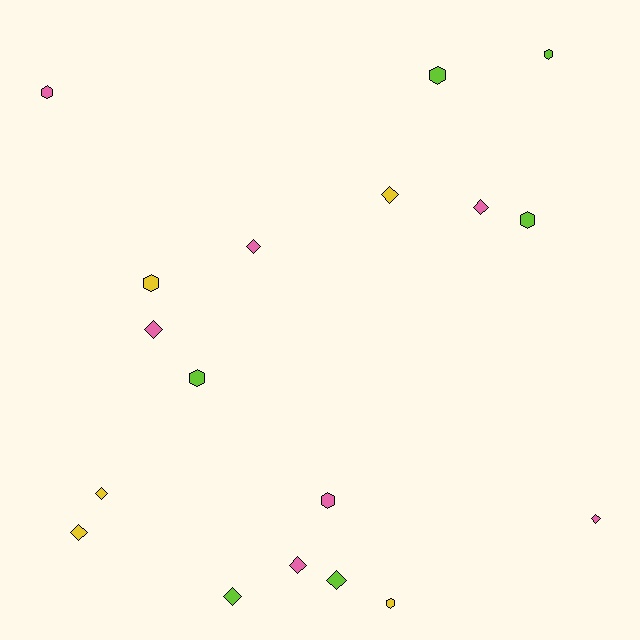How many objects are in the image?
There are 18 objects.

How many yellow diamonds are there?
There are 3 yellow diamonds.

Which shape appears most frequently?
Diamond, with 10 objects.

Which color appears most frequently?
Pink, with 7 objects.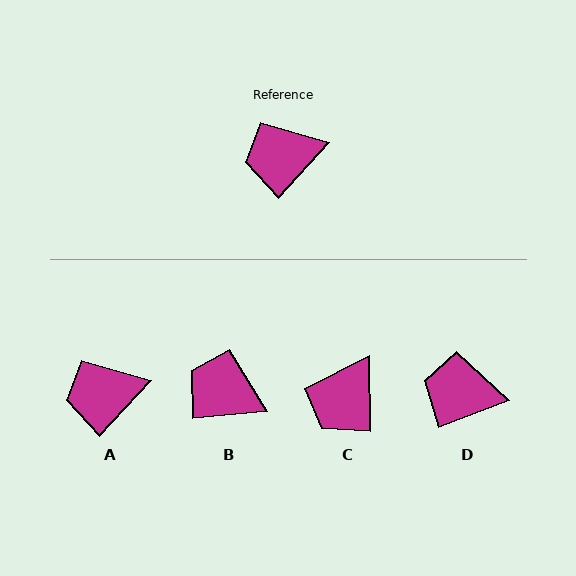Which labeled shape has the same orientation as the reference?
A.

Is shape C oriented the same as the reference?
No, it is off by about 43 degrees.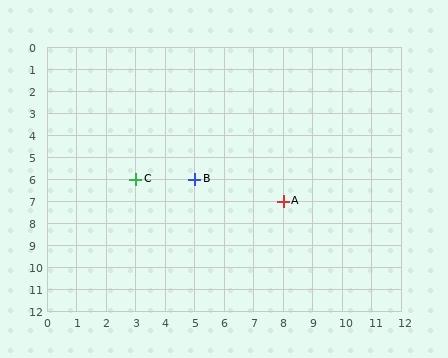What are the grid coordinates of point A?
Point A is at grid coordinates (8, 7).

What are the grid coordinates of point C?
Point C is at grid coordinates (3, 6).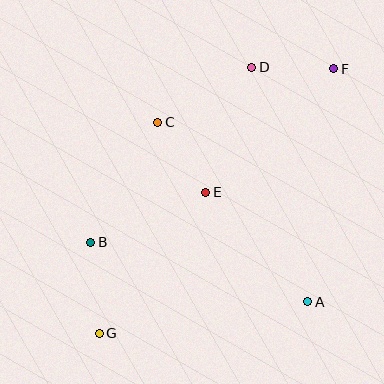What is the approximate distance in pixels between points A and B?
The distance between A and B is approximately 225 pixels.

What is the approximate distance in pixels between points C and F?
The distance between C and F is approximately 184 pixels.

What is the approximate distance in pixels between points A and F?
The distance between A and F is approximately 234 pixels.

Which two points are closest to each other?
Points D and F are closest to each other.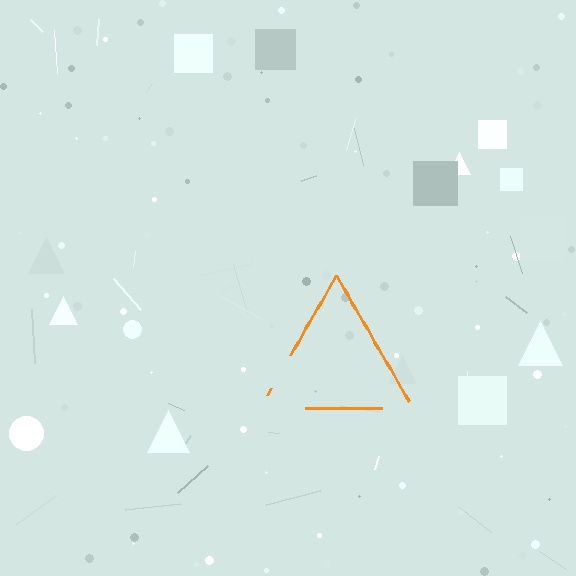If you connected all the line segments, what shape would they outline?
They would outline a triangle.